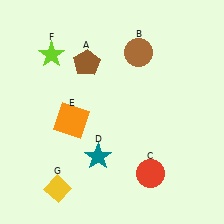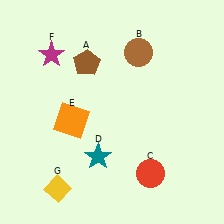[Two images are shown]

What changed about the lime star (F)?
In Image 1, F is lime. In Image 2, it changed to magenta.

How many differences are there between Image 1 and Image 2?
There is 1 difference between the two images.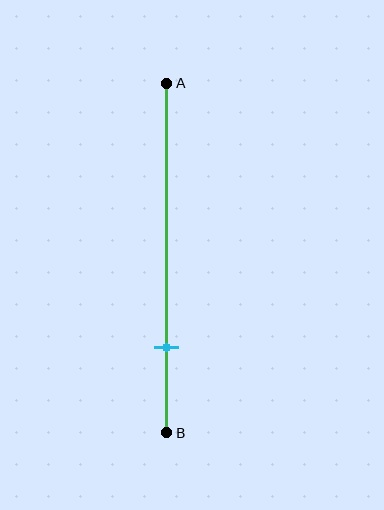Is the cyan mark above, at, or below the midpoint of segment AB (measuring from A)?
The cyan mark is below the midpoint of segment AB.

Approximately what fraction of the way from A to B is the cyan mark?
The cyan mark is approximately 75% of the way from A to B.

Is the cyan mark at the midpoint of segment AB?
No, the mark is at about 75% from A, not at the 50% midpoint.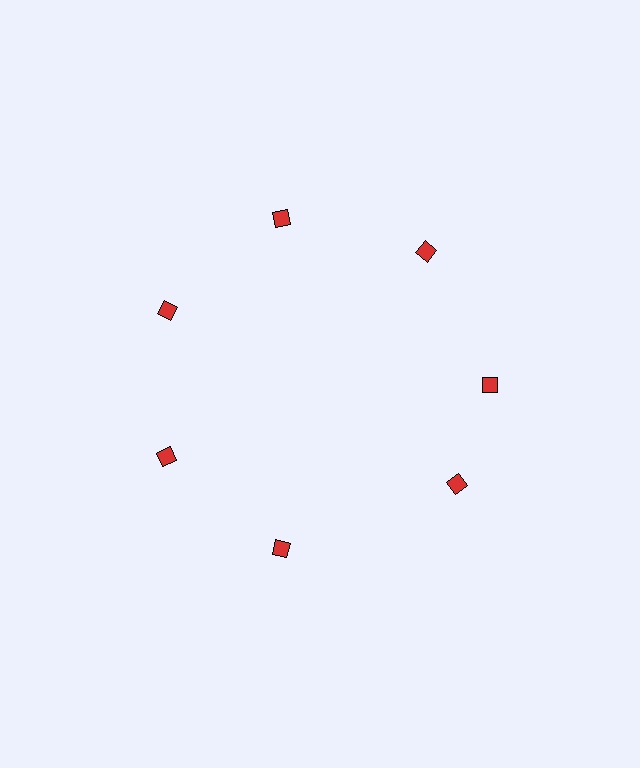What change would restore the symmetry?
The symmetry would be restored by rotating it back into even spacing with its neighbors so that all 7 diamonds sit at equal angles and equal distance from the center.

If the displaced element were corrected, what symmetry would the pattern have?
It would have 7-fold rotational symmetry — the pattern would map onto itself every 51 degrees.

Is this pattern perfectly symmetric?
No. The 7 red diamonds are arranged in a ring, but one element near the 5 o'clock position is rotated out of alignment along the ring, breaking the 7-fold rotational symmetry.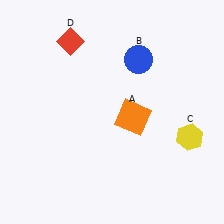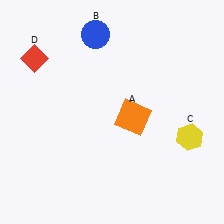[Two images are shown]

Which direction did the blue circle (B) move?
The blue circle (B) moved left.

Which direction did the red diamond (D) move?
The red diamond (D) moved left.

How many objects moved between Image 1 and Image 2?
2 objects moved between the two images.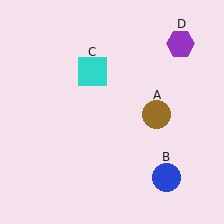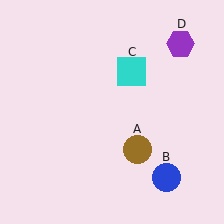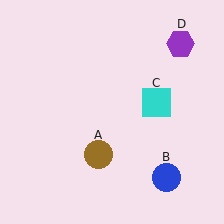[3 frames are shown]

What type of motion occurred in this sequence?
The brown circle (object A), cyan square (object C) rotated clockwise around the center of the scene.